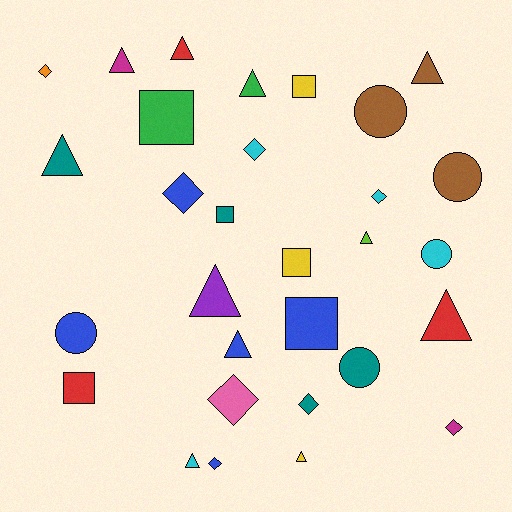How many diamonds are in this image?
There are 8 diamonds.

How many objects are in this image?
There are 30 objects.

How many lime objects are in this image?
There is 1 lime object.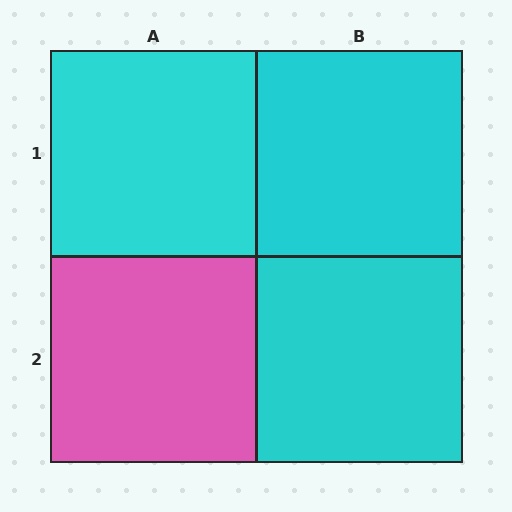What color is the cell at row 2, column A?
Pink.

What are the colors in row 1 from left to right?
Cyan, cyan.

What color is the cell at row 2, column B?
Cyan.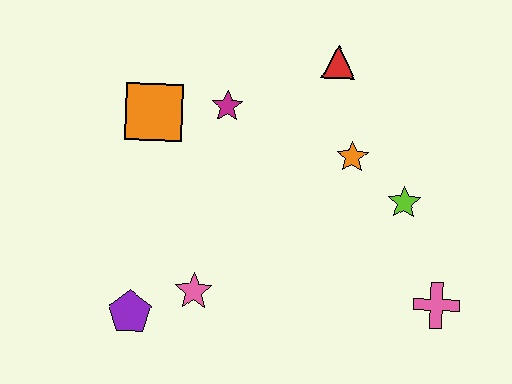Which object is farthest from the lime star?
The purple pentagon is farthest from the lime star.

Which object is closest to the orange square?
The magenta star is closest to the orange square.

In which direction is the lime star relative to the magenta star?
The lime star is to the right of the magenta star.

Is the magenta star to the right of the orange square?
Yes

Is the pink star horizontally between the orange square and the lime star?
Yes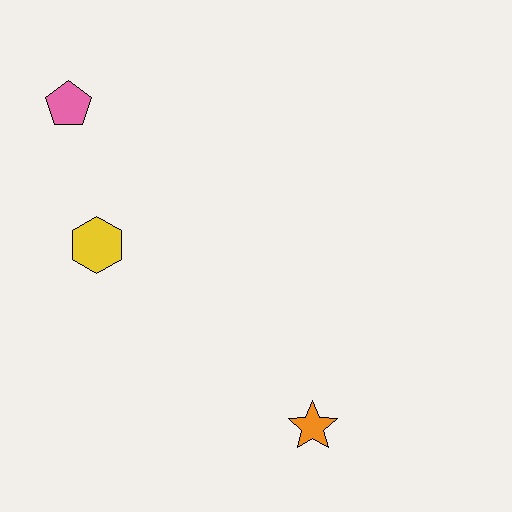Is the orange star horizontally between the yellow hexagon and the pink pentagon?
No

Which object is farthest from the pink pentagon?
The orange star is farthest from the pink pentagon.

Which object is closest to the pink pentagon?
The yellow hexagon is closest to the pink pentagon.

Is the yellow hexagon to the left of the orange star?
Yes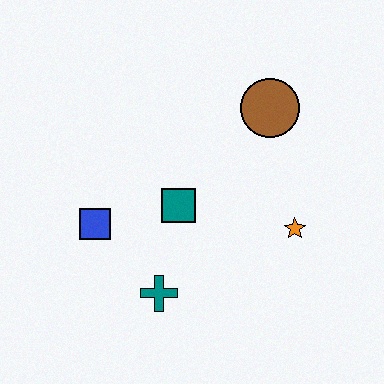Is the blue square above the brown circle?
No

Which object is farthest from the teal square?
The brown circle is farthest from the teal square.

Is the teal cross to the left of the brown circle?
Yes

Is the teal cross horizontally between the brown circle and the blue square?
Yes